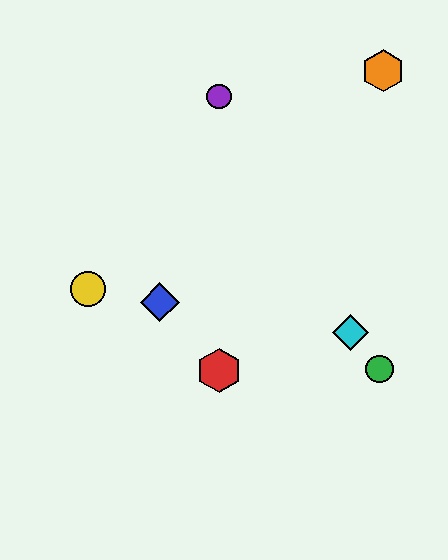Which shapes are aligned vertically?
The red hexagon, the purple circle are aligned vertically.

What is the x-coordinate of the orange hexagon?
The orange hexagon is at x≈383.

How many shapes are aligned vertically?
2 shapes (the red hexagon, the purple circle) are aligned vertically.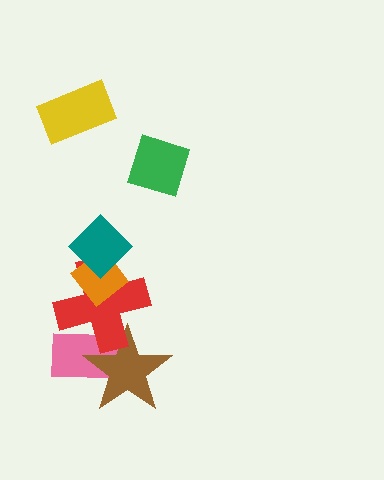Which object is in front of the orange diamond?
The teal diamond is in front of the orange diamond.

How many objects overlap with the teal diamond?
2 objects overlap with the teal diamond.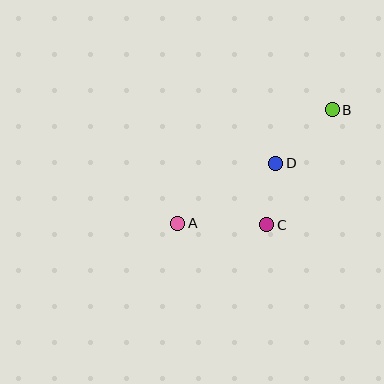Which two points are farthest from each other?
Points A and B are farthest from each other.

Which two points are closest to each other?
Points C and D are closest to each other.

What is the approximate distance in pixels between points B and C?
The distance between B and C is approximately 132 pixels.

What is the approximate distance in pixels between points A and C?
The distance between A and C is approximately 89 pixels.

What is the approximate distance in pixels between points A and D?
The distance between A and D is approximately 115 pixels.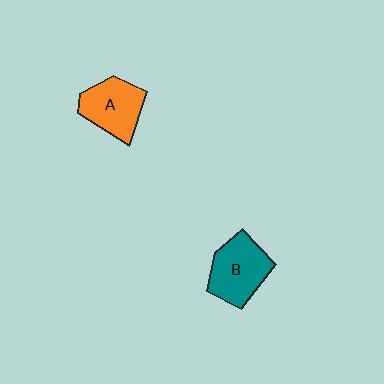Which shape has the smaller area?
Shape A (orange).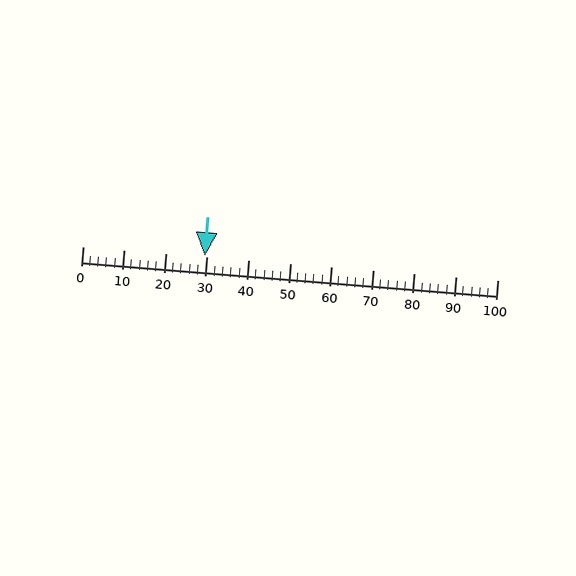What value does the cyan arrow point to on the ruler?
The cyan arrow points to approximately 29.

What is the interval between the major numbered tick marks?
The major tick marks are spaced 10 units apart.